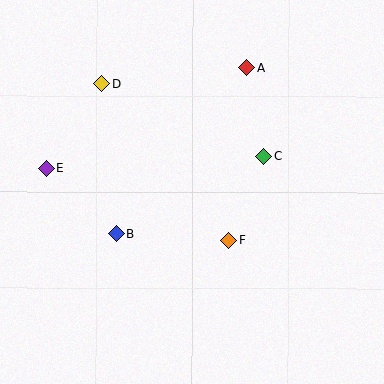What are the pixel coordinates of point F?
Point F is at (229, 240).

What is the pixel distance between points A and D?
The distance between A and D is 146 pixels.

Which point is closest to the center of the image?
Point F at (229, 240) is closest to the center.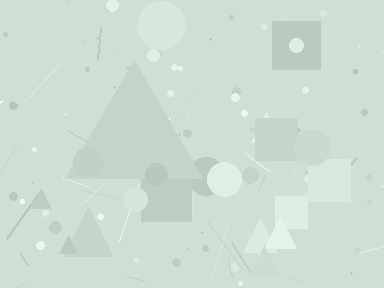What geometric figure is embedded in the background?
A triangle is embedded in the background.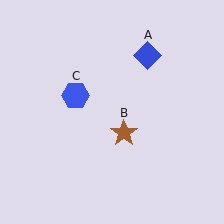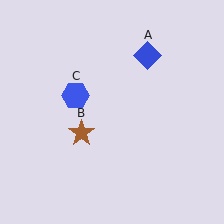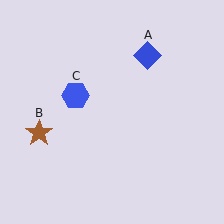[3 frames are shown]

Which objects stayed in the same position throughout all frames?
Blue diamond (object A) and blue hexagon (object C) remained stationary.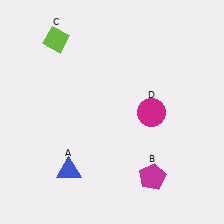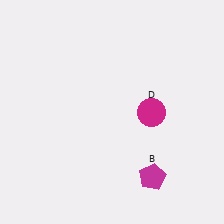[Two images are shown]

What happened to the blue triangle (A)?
The blue triangle (A) was removed in Image 2. It was in the bottom-left area of Image 1.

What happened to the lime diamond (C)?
The lime diamond (C) was removed in Image 2. It was in the top-left area of Image 1.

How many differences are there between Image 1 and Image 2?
There are 2 differences between the two images.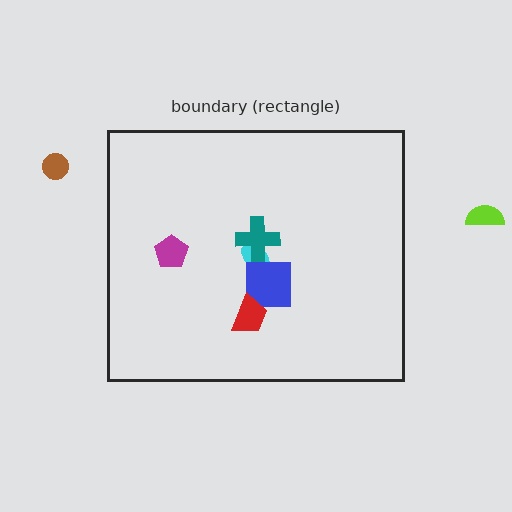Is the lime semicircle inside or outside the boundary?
Outside.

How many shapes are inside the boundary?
5 inside, 2 outside.